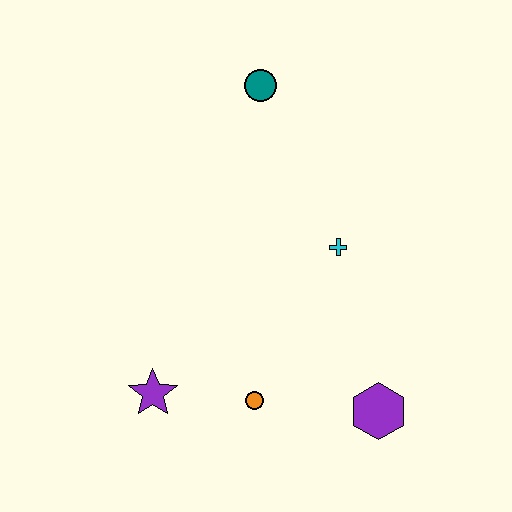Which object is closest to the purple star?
The orange circle is closest to the purple star.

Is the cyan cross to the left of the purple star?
No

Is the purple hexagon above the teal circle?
No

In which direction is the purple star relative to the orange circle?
The purple star is to the left of the orange circle.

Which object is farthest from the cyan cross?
The purple star is farthest from the cyan cross.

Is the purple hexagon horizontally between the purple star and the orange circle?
No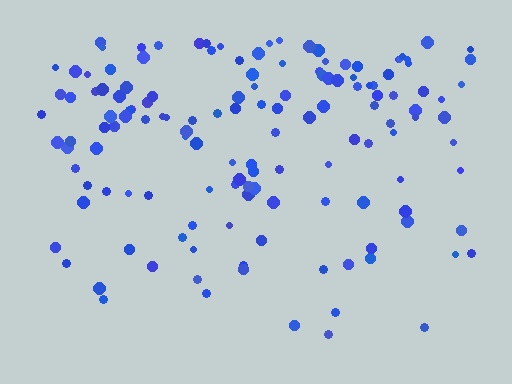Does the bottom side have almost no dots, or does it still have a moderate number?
Still a moderate number, just noticeably fewer than the top.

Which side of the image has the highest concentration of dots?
The top.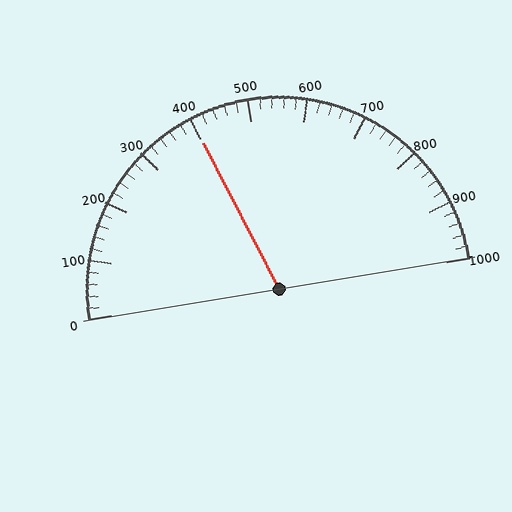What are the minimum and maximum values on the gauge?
The gauge ranges from 0 to 1000.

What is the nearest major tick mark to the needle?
The nearest major tick mark is 400.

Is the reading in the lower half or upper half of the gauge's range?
The reading is in the lower half of the range (0 to 1000).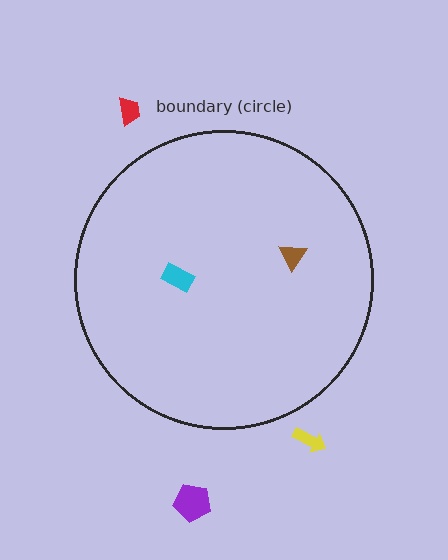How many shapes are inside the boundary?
2 inside, 3 outside.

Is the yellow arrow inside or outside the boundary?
Outside.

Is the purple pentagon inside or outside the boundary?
Outside.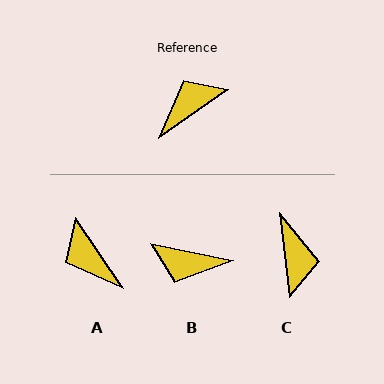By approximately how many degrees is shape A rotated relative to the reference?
Approximately 89 degrees counter-clockwise.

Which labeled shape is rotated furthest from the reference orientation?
B, about 133 degrees away.